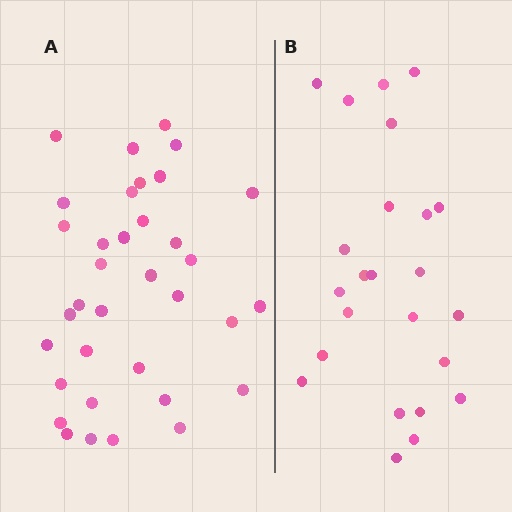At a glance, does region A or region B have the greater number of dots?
Region A (the left region) has more dots.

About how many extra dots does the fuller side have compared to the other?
Region A has roughly 12 or so more dots than region B.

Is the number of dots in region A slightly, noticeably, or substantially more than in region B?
Region A has substantially more. The ratio is roughly 1.5 to 1.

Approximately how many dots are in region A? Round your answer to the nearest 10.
About 40 dots. (The exact count is 35, which rounds to 40.)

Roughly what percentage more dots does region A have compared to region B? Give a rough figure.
About 45% more.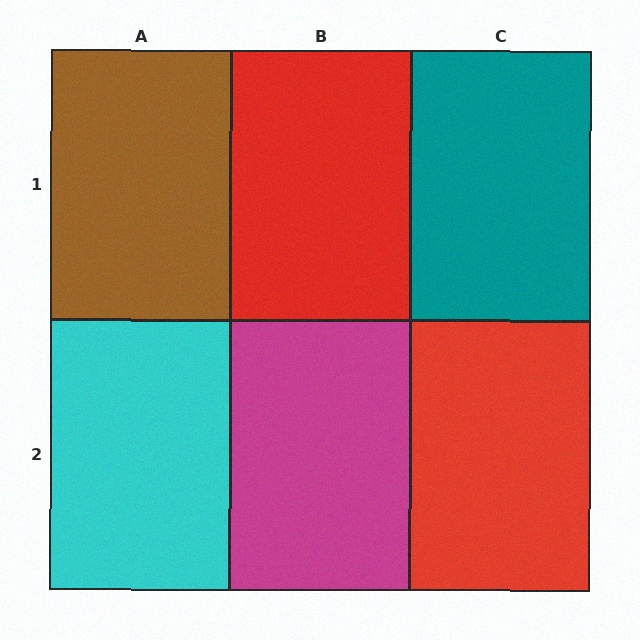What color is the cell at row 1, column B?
Red.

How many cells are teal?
1 cell is teal.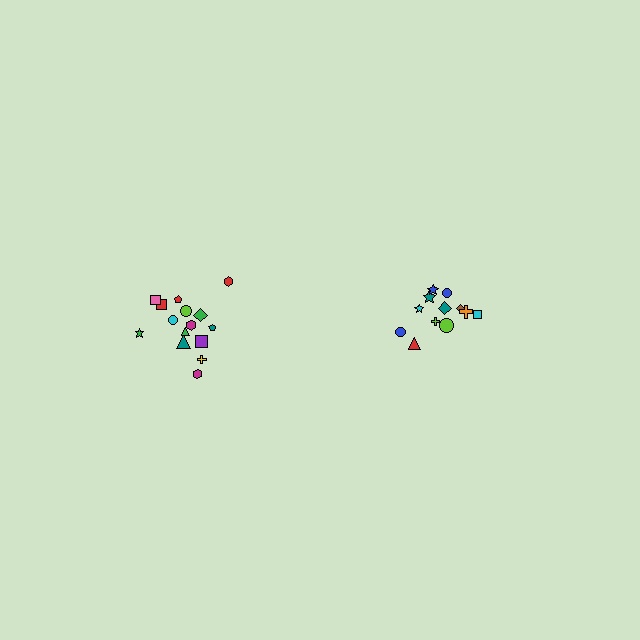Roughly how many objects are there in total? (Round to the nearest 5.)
Roughly 25 objects in total.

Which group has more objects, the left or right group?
The left group.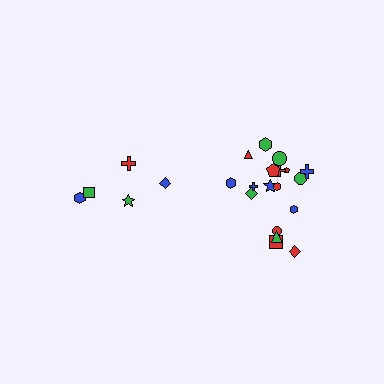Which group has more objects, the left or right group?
The right group.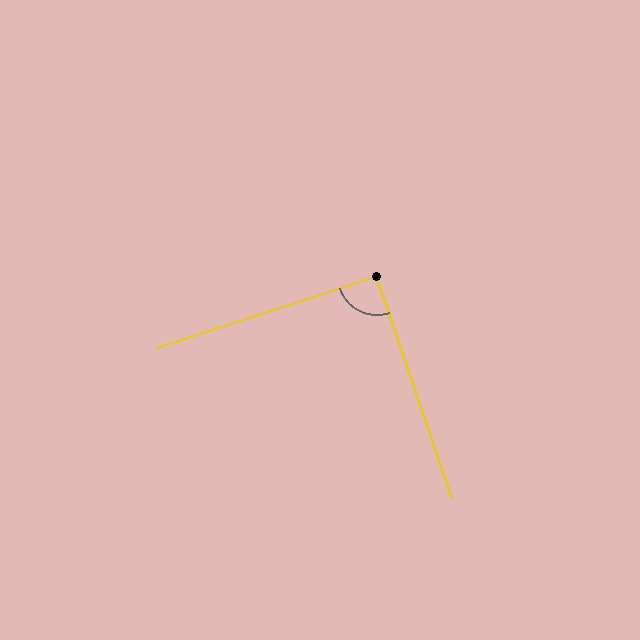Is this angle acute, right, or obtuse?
It is approximately a right angle.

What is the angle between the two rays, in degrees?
Approximately 91 degrees.